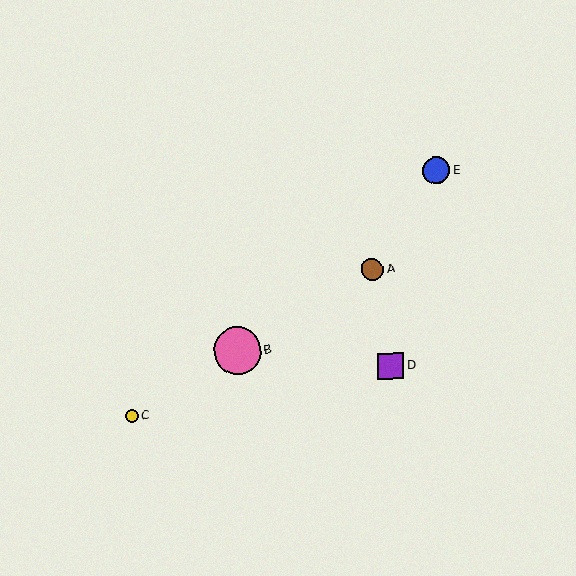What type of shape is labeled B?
Shape B is a pink circle.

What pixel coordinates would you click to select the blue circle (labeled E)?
Click at (436, 171) to select the blue circle E.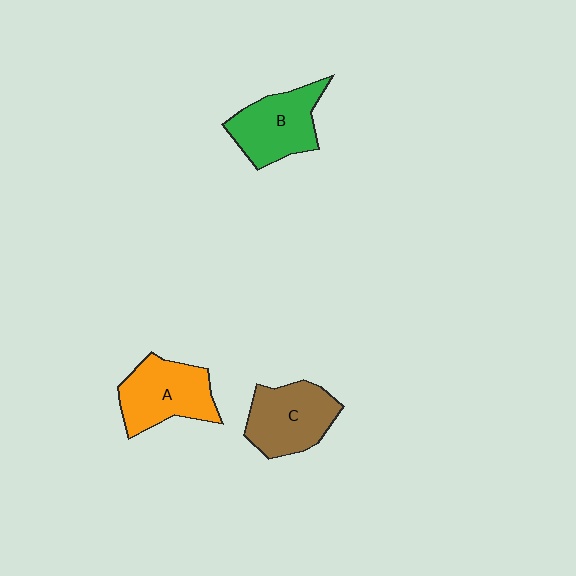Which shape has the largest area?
Shape A (orange).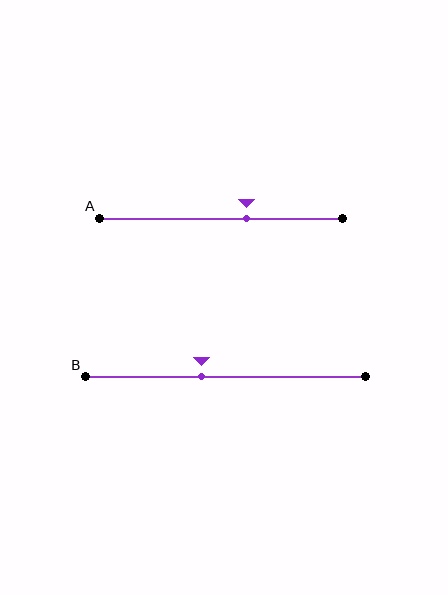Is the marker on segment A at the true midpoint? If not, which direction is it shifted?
No, the marker on segment A is shifted to the right by about 10% of the segment length.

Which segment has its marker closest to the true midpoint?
Segment B has its marker closest to the true midpoint.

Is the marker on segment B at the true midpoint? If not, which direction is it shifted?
No, the marker on segment B is shifted to the left by about 9% of the segment length.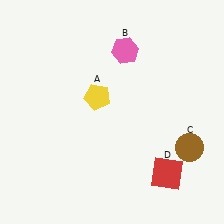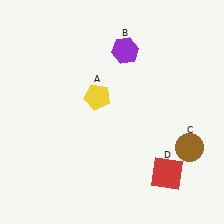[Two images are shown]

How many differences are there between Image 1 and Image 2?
There is 1 difference between the two images.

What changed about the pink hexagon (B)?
In Image 1, B is pink. In Image 2, it changed to purple.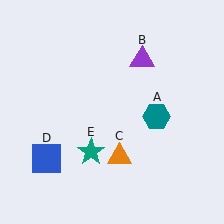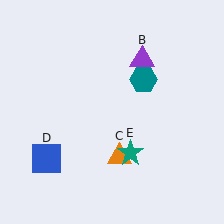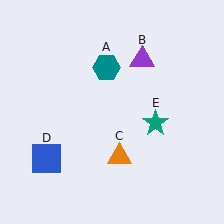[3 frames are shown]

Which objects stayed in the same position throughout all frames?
Purple triangle (object B) and orange triangle (object C) and blue square (object D) remained stationary.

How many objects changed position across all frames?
2 objects changed position: teal hexagon (object A), teal star (object E).